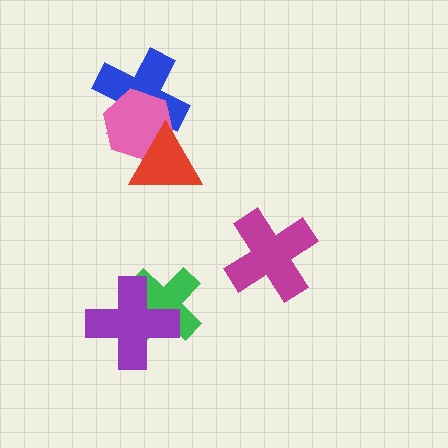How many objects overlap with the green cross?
1 object overlaps with the green cross.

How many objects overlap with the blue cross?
2 objects overlap with the blue cross.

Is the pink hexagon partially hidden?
Yes, it is partially covered by another shape.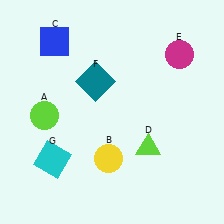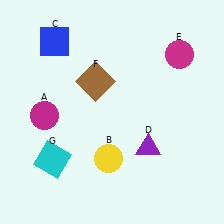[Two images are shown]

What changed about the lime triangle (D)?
In Image 1, D is lime. In Image 2, it changed to purple.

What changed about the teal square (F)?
In Image 1, F is teal. In Image 2, it changed to brown.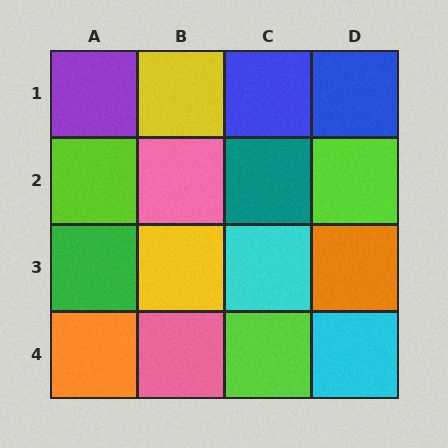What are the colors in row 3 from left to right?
Green, yellow, cyan, orange.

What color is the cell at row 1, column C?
Blue.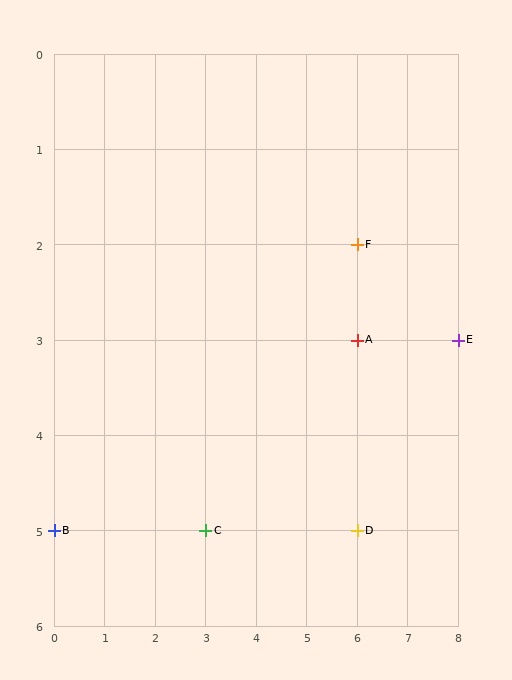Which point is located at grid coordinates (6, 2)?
Point F is at (6, 2).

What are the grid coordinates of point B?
Point B is at grid coordinates (0, 5).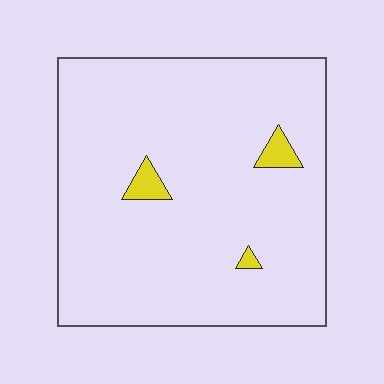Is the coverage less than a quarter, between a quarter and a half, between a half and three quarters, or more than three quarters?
Less than a quarter.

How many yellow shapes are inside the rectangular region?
3.